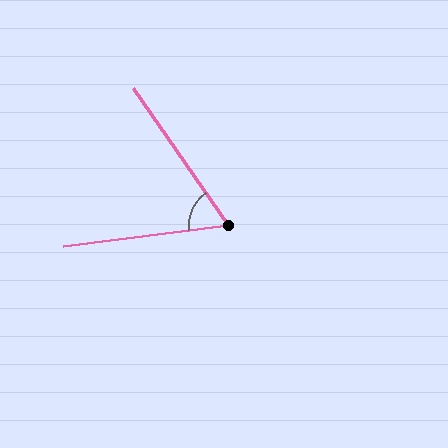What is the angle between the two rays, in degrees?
Approximately 63 degrees.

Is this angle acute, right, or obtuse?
It is acute.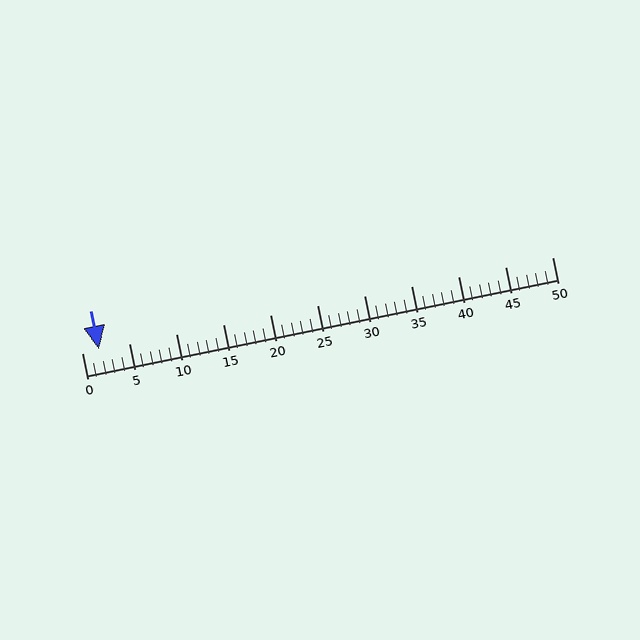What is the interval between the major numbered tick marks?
The major tick marks are spaced 5 units apart.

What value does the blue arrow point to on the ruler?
The blue arrow points to approximately 2.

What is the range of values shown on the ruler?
The ruler shows values from 0 to 50.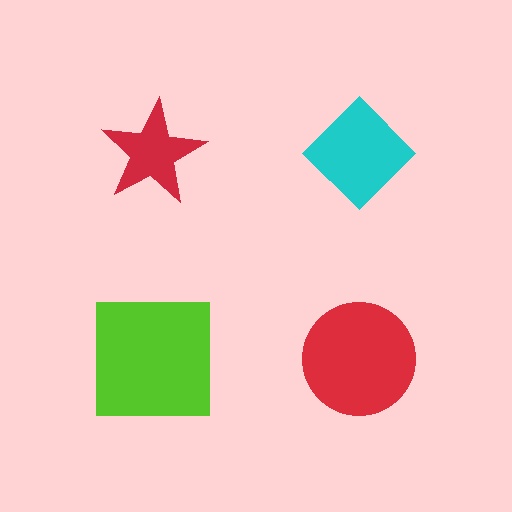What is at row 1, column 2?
A cyan diamond.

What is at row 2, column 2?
A red circle.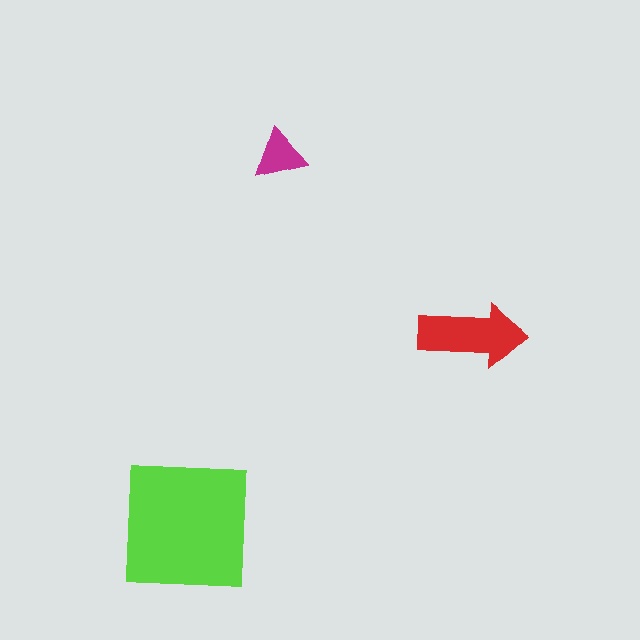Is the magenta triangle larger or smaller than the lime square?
Smaller.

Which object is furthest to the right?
The red arrow is rightmost.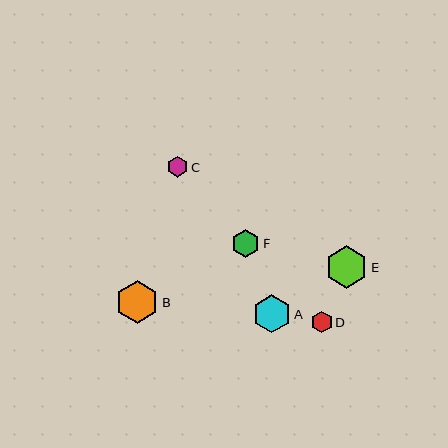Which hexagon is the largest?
Hexagon B is the largest with a size of approximately 43 pixels.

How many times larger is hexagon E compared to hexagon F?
Hexagon E is approximately 1.5 times the size of hexagon F.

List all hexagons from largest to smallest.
From largest to smallest: B, E, A, F, D, C.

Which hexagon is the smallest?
Hexagon C is the smallest with a size of approximately 21 pixels.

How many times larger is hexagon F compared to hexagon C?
Hexagon F is approximately 1.3 times the size of hexagon C.